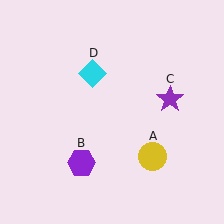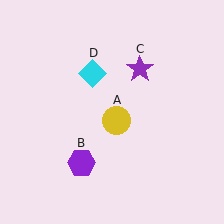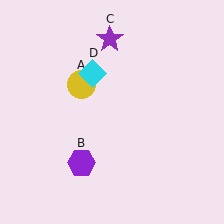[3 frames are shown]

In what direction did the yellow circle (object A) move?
The yellow circle (object A) moved up and to the left.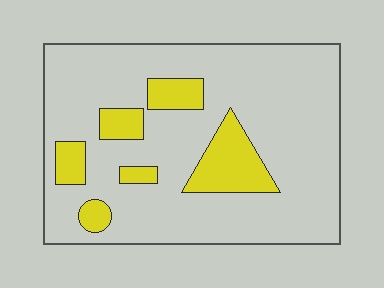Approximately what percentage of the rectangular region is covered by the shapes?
Approximately 20%.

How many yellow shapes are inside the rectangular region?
6.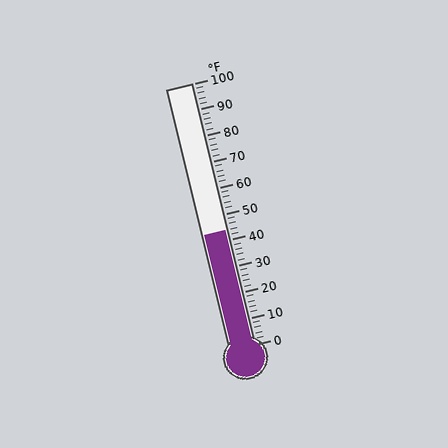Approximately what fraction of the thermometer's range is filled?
The thermometer is filled to approximately 45% of its range.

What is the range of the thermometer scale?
The thermometer scale ranges from 0°F to 100°F.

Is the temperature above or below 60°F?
The temperature is below 60°F.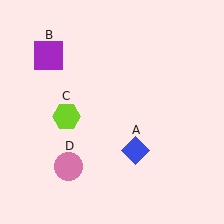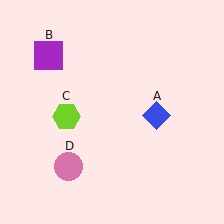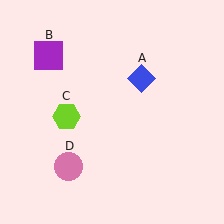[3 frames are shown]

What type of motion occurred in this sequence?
The blue diamond (object A) rotated counterclockwise around the center of the scene.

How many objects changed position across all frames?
1 object changed position: blue diamond (object A).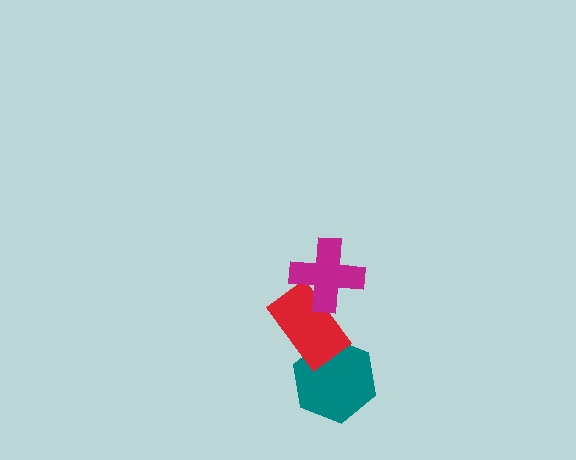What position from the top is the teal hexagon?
The teal hexagon is 3rd from the top.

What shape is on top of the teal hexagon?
The red rectangle is on top of the teal hexagon.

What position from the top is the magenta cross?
The magenta cross is 1st from the top.